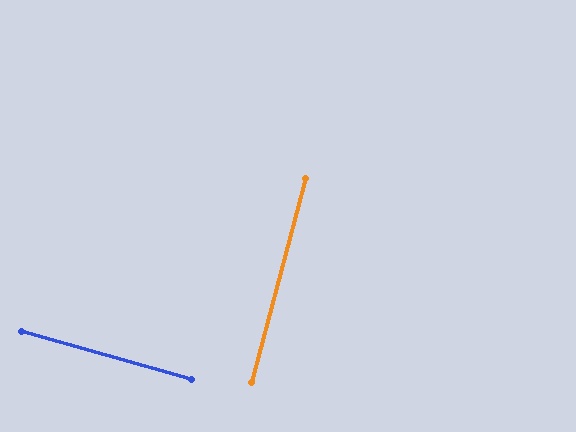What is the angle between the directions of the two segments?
Approximately 89 degrees.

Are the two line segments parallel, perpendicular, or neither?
Perpendicular — they meet at approximately 89°.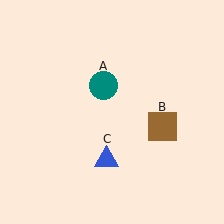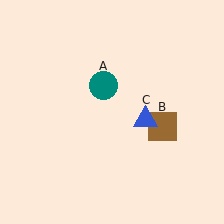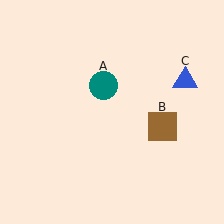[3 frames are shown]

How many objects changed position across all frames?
1 object changed position: blue triangle (object C).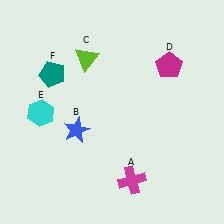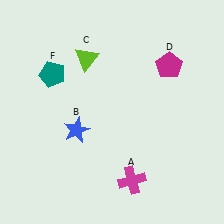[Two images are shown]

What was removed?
The cyan hexagon (E) was removed in Image 2.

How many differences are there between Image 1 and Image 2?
There is 1 difference between the two images.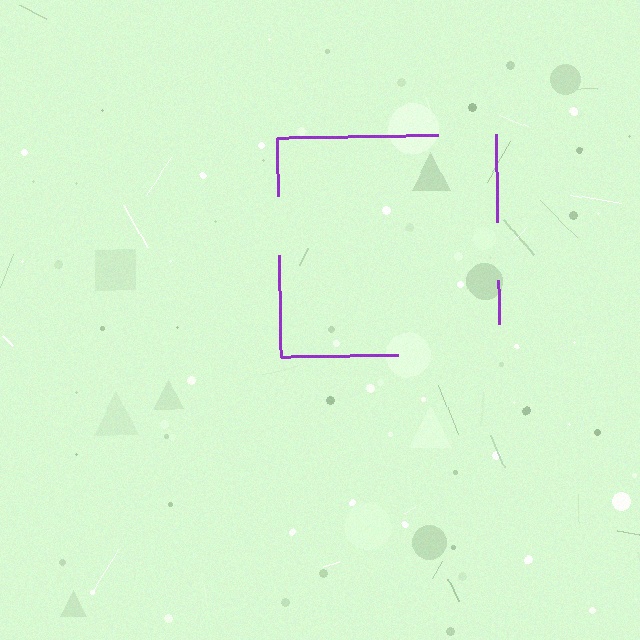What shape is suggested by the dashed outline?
The dashed outline suggests a square.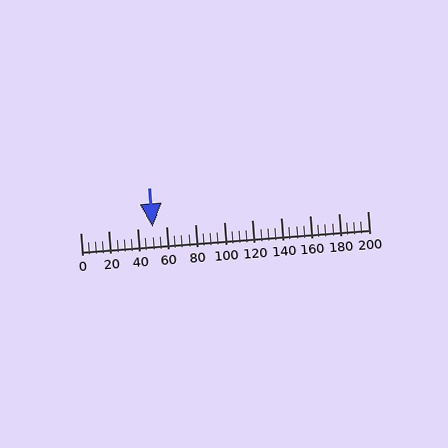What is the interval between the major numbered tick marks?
The major tick marks are spaced 20 units apart.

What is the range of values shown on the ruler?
The ruler shows values from 0 to 200.